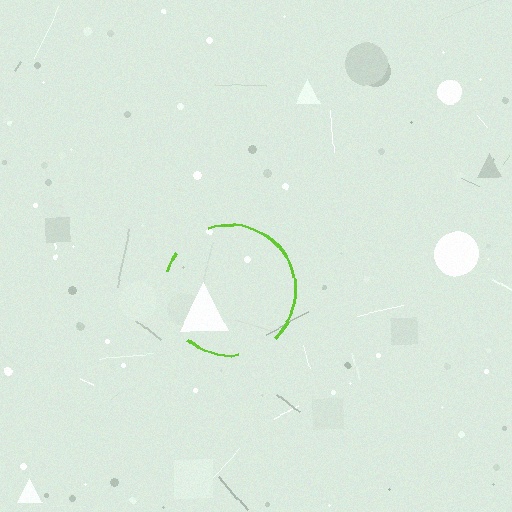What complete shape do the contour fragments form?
The contour fragments form a circle.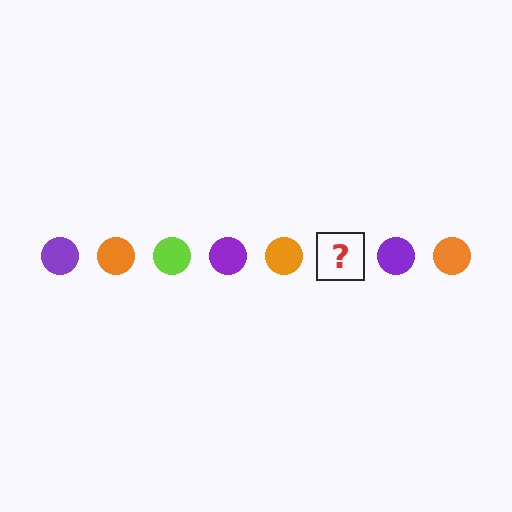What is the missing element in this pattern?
The missing element is a lime circle.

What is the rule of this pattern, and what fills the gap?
The rule is that the pattern cycles through purple, orange, lime circles. The gap should be filled with a lime circle.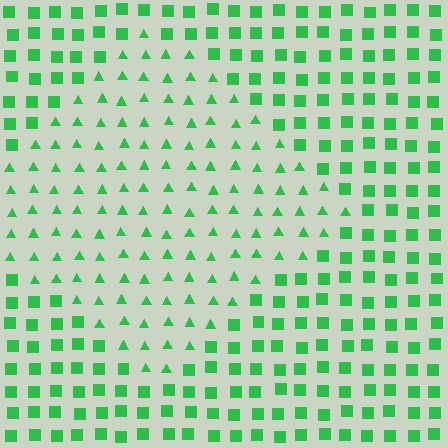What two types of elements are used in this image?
The image uses triangles inside the diamond region and squares outside it.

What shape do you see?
I see a diamond.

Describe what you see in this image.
The image is filled with small green elements arranged in a uniform grid. A diamond-shaped region contains triangles, while the surrounding area contains squares. The boundary is defined purely by the change in element shape.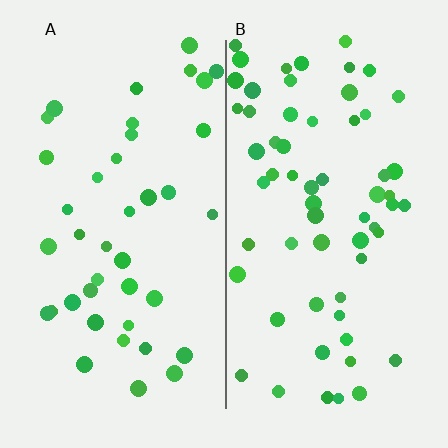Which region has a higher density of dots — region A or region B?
B (the right).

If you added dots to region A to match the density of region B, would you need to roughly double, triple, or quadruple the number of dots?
Approximately double.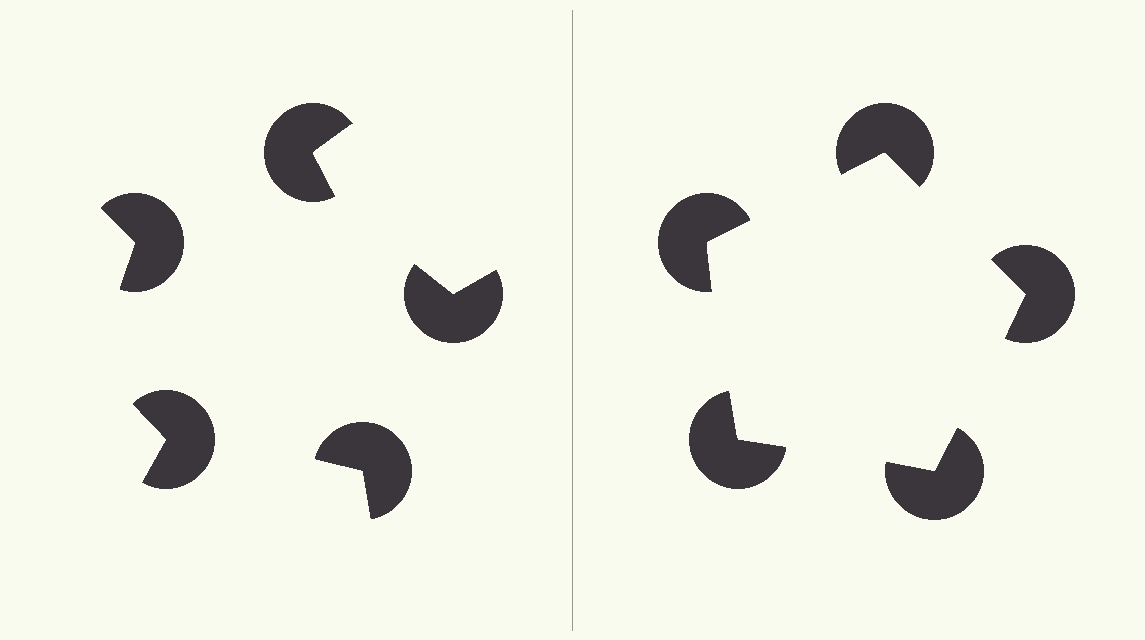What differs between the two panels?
The pac-man discs are positioned identically on both sides; only the wedge orientations differ. On the right they align to a pentagon; on the left they are misaligned.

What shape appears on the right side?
An illusory pentagon.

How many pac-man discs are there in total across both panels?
10 — 5 on each side.